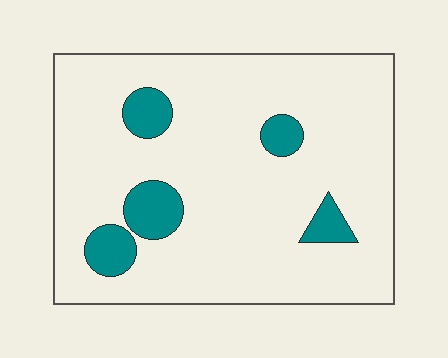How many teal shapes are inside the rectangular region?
5.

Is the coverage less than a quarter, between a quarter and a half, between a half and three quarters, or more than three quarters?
Less than a quarter.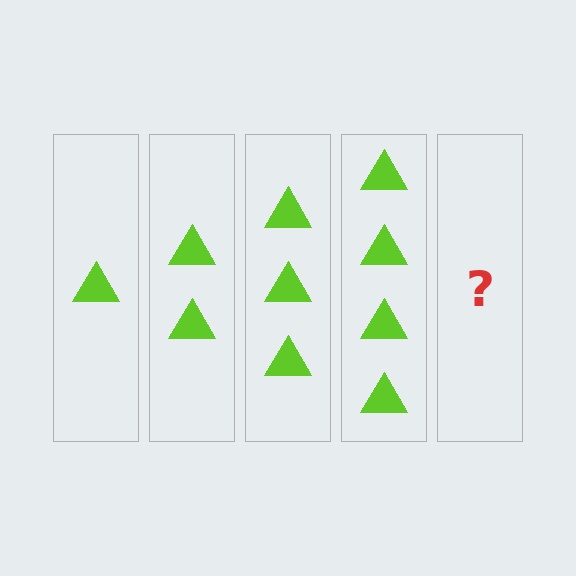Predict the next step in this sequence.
The next step is 5 triangles.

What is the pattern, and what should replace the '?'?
The pattern is that each step adds one more triangle. The '?' should be 5 triangles.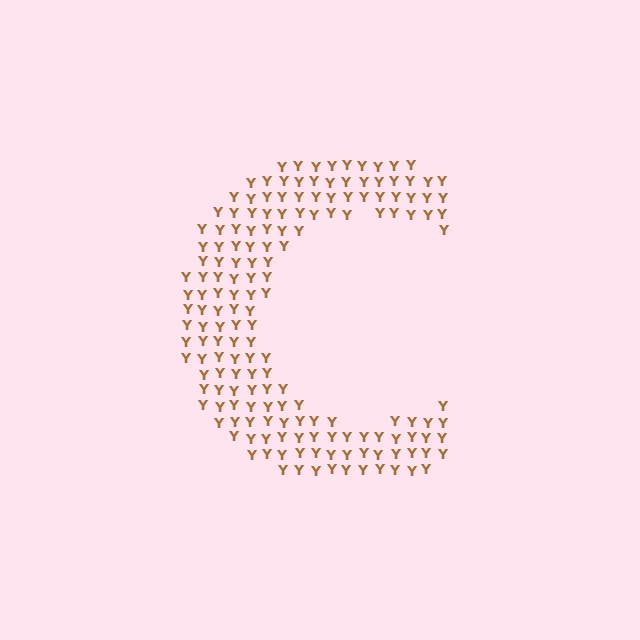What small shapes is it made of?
It is made of small letter Y's.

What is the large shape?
The large shape is the letter C.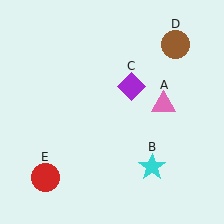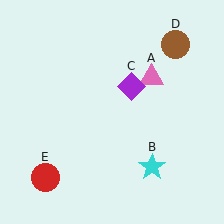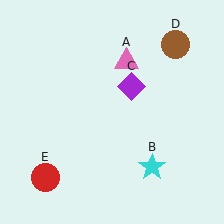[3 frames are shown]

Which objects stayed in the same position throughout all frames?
Cyan star (object B) and purple diamond (object C) and brown circle (object D) and red circle (object E) remained stationary.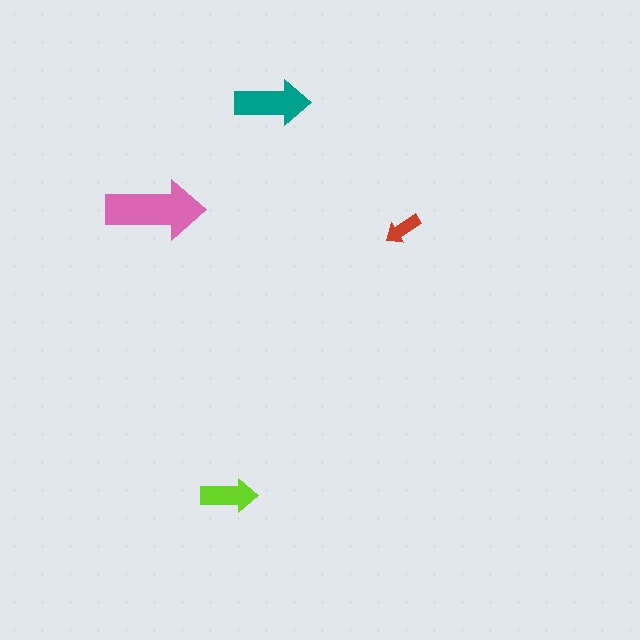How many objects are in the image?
There are 4 objects in the image.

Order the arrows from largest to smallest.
the pink one, the teal one, the lime one, the red one.